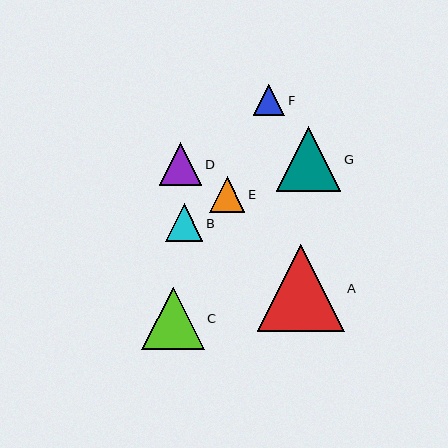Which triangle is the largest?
Triangle A is the largest with a size of approximately 87 pixels.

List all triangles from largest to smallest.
From largest to smallest: A, G, C, D, B, E, F.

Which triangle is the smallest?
Triangle F is the smallest with a size of approximately 31 pixels.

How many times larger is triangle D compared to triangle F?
Triangle D is approximately 1.4 times the size of triangle F.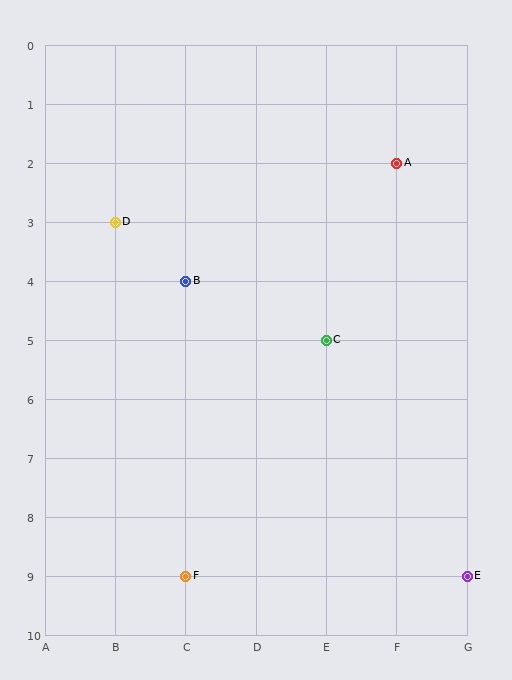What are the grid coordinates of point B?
Point B is at grid coordinates (C, 4).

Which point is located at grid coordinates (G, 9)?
Point E is at (G, 9).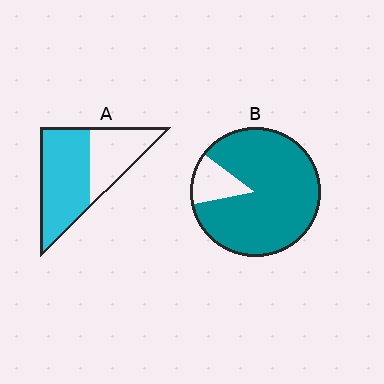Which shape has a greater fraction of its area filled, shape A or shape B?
Shape B.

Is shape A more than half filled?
Yes.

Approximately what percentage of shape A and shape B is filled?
A is approximately 60% and B is approximately 85%.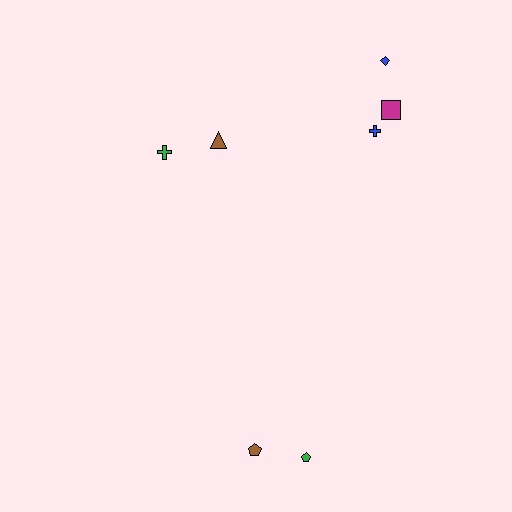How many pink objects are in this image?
There are no pink objects.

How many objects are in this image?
There are 7 objects.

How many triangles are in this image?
There is 1 triangle.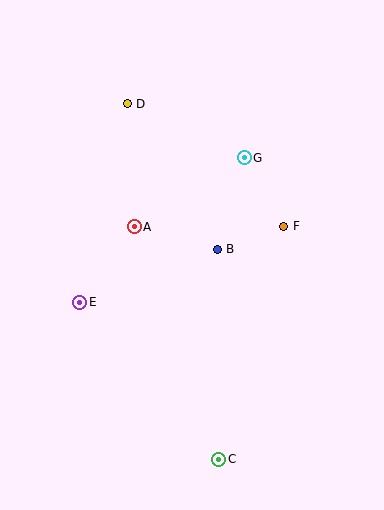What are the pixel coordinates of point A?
Point A is at (134, 227).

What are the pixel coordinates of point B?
Point B is at (217, 249).